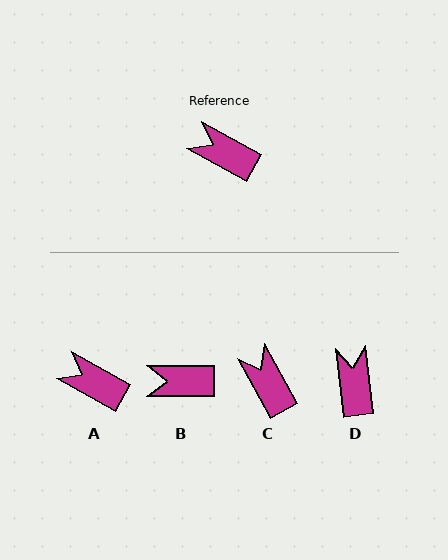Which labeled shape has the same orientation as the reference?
A.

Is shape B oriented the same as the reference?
No, it is off by about 29 degrees.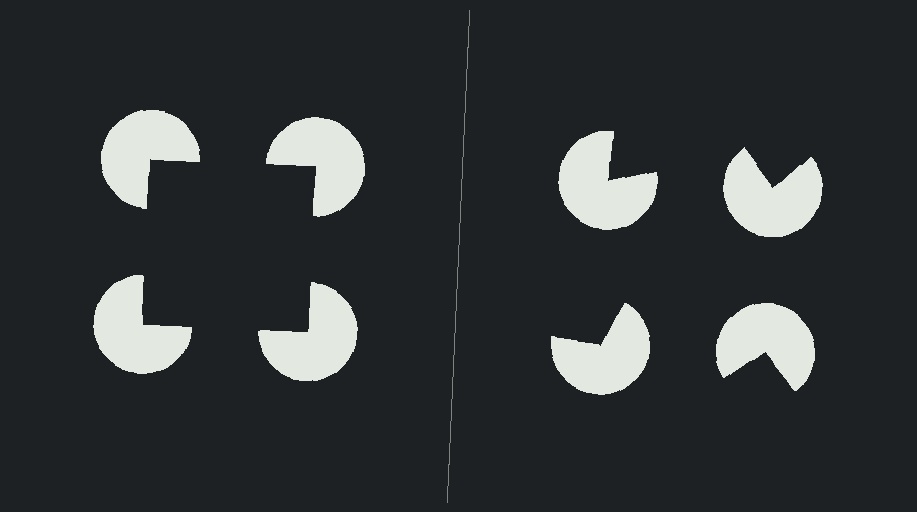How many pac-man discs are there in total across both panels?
8 — 4 on each side.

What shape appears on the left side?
An illusory square.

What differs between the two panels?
The pac-man discs are positioned identically on both sides; only the wedge orientations differ. On the left they align to a square; on the right they are misaligned.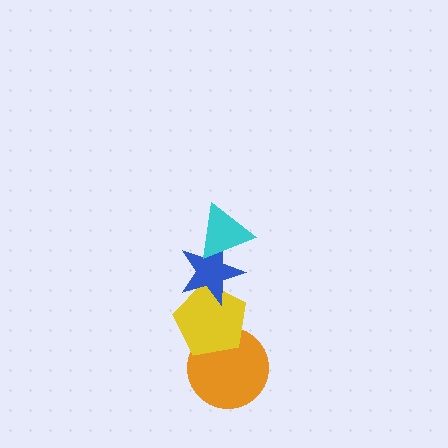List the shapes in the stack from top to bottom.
From top to bottom: the cyan triangle, the blue star, the yellow pentagon, the orange circle.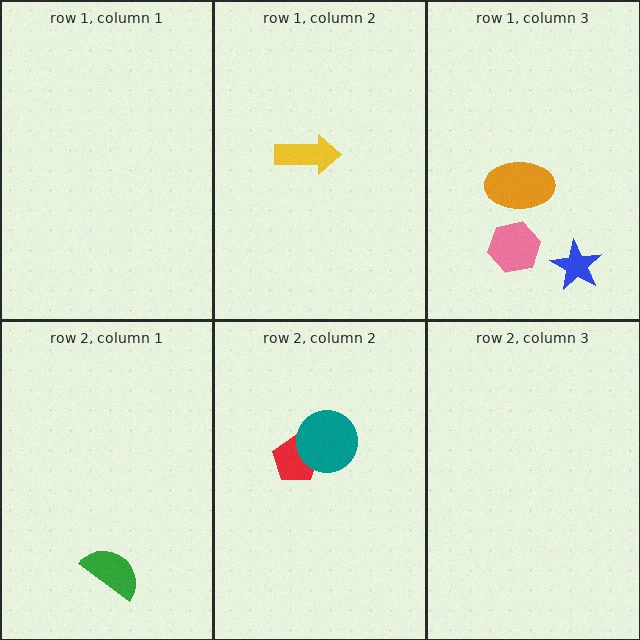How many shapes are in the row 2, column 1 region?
1.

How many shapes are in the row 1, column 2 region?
1.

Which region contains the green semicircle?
The row 2, column 1 region.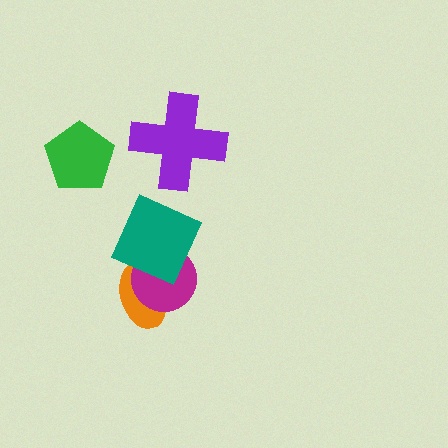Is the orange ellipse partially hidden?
Yes, it is partially covered by another shape.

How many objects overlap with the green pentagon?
0 objects overlap with the green pentagon.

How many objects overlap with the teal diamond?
2 objects overlap with the teal diamond.